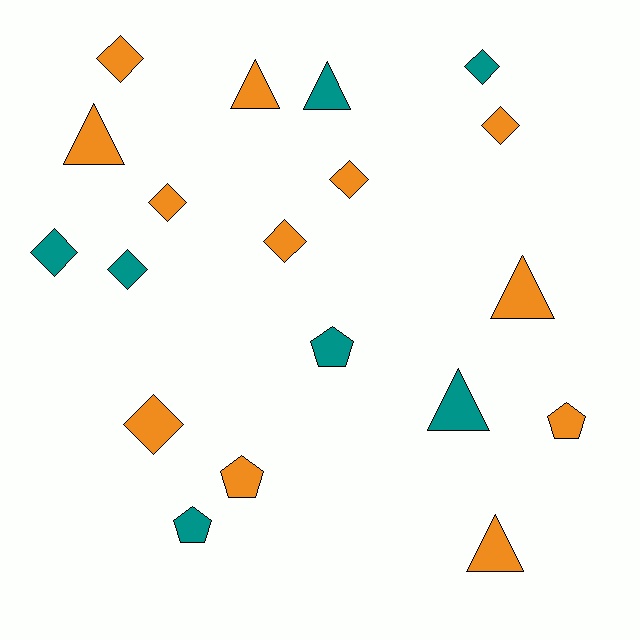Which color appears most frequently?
Orange, with 12 objects.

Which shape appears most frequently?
Diamond, with 9 objects.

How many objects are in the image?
There are 19 objects.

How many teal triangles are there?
There are 2 teal triangles.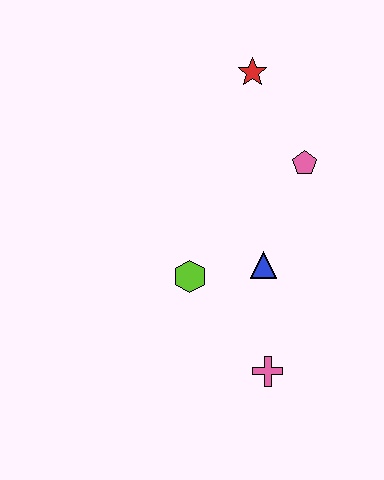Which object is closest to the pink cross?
The blue triangle is closest to the pink cross.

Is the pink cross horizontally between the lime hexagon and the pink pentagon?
Yes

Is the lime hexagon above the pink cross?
Yes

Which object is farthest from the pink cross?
The red star is farthest from the pink cross.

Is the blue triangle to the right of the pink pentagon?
No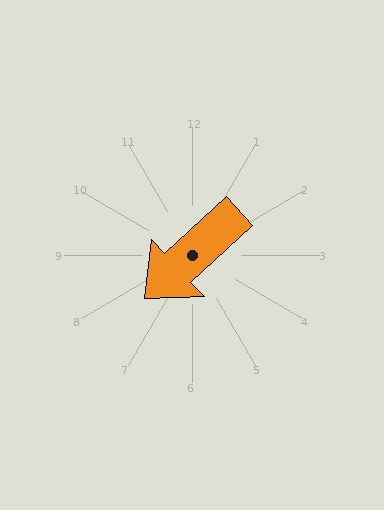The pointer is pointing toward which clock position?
Roughly 8 o'clock.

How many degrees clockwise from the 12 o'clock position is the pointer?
Approximately 227 degrees.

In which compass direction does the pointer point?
Southwest.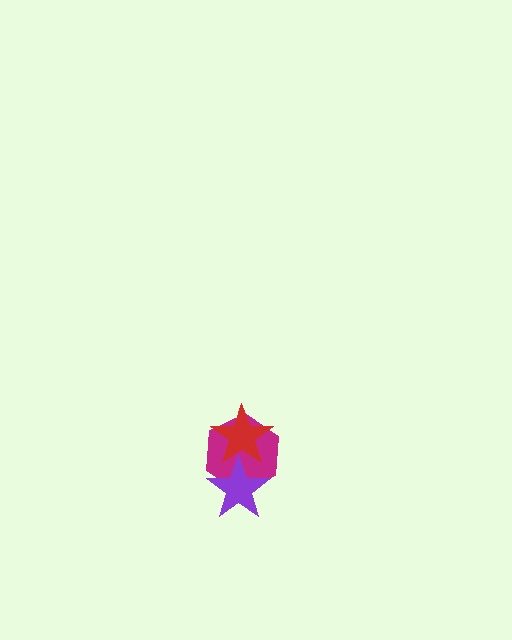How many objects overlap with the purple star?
2 objects overlap with the purple star.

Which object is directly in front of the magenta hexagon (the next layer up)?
The purple star is directly in front of the magenta hexagon.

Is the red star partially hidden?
No, no other shape covers it.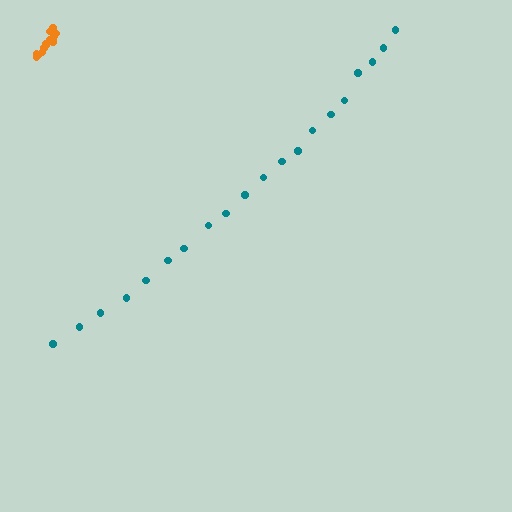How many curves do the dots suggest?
There are 2 distinct paths.